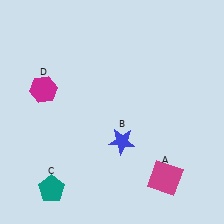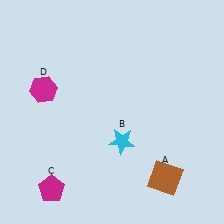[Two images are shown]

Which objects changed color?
A changed from magenta to brown. B changed from blue to cyan. C changed from teal to magenta.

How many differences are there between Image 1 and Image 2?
There are 3 differences between the two images.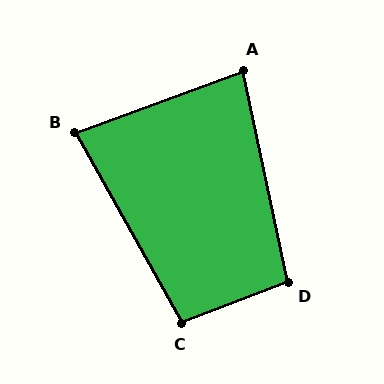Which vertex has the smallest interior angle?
B, at approximately 81 degrees.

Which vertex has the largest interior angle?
D, at approximately 99 degrees.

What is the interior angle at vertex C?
Approximately 98 degrees (obtuse).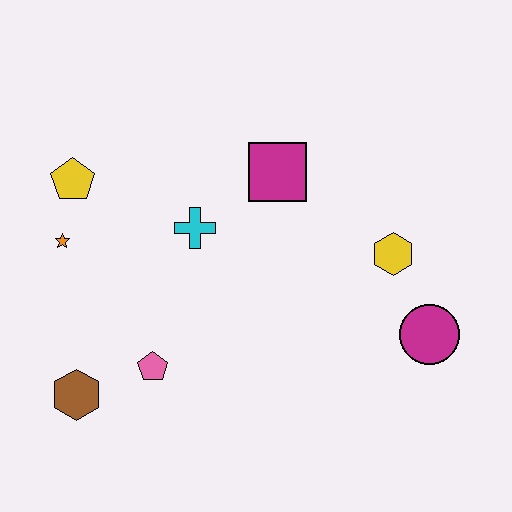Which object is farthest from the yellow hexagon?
The brown hexagon is farthest from the yellow hexagon.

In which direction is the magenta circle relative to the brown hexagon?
The magenta circle is to the right of the brown hexagon.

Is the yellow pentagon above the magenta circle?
Yes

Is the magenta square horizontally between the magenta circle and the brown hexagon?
Yes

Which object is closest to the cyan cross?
The magenta square is closest to the cyan cross.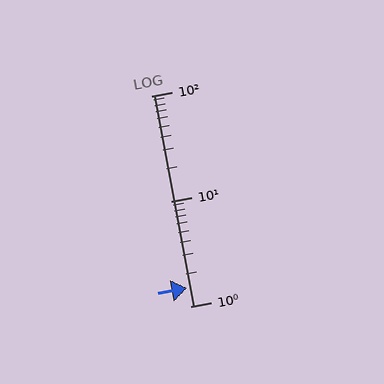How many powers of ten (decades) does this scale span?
The scale spans 2 decades, from 1 to 100.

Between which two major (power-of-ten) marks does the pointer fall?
The pointer is between 1 and 10.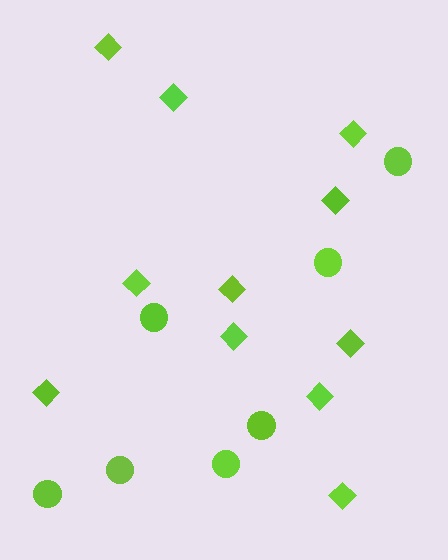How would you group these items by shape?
There are 2 groups: one group of circles (7) and one group of diamonds (11).